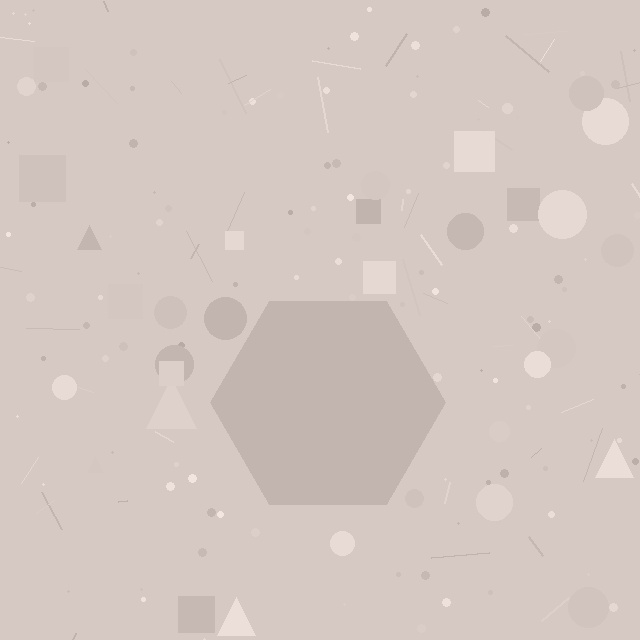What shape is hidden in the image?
A hexagon is hidden in the image.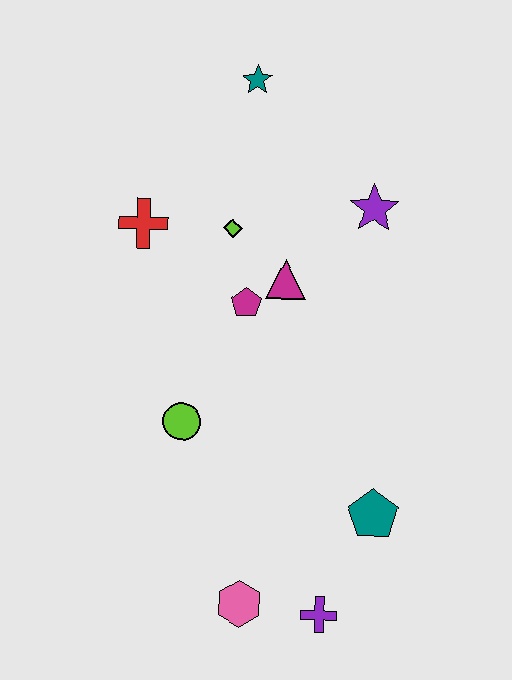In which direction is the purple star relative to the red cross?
The purple star is to the right of the red cross.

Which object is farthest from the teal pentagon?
The teal star is farthest from the teal pentagon.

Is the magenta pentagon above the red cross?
No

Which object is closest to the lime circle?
The magenta pentagon is closest to the lime circle.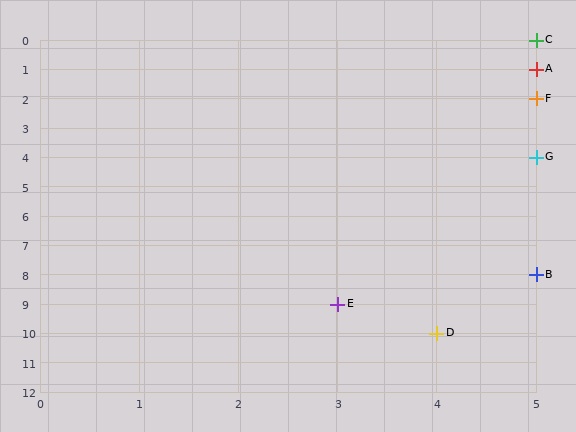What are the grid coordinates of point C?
Point C is at grid coordinates (5, 0).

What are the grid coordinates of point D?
Point D is at grid coordinates (4, 10).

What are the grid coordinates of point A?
Point A is at grid coordinates (5, 1).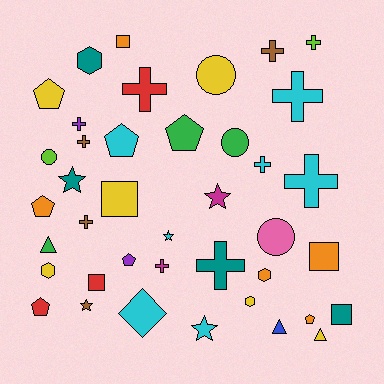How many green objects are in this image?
There are 3 green objects.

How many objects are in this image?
There are 40 objects.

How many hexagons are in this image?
There are 4 hexagons.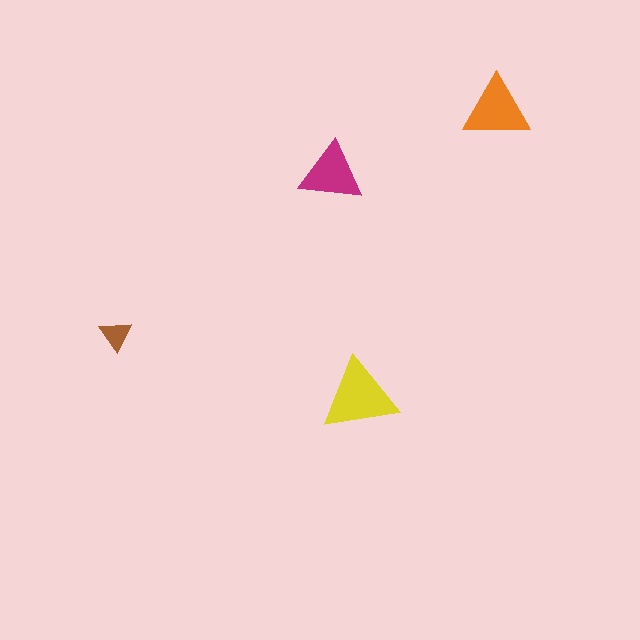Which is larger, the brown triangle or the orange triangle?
The orange one.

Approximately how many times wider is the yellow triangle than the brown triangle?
About 2.5 times wider.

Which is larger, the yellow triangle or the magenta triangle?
The yellow one.